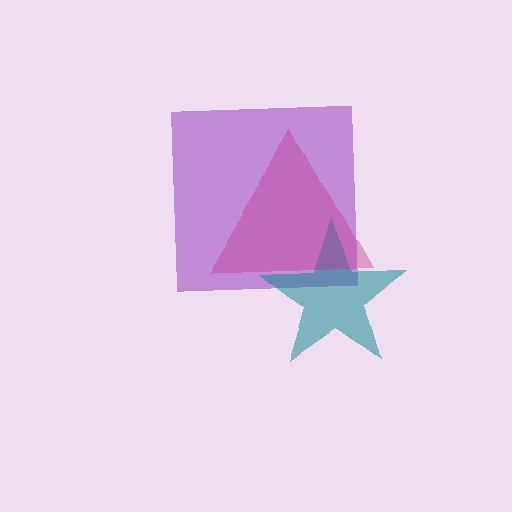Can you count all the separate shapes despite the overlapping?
Yes, there are 3 separate shapes.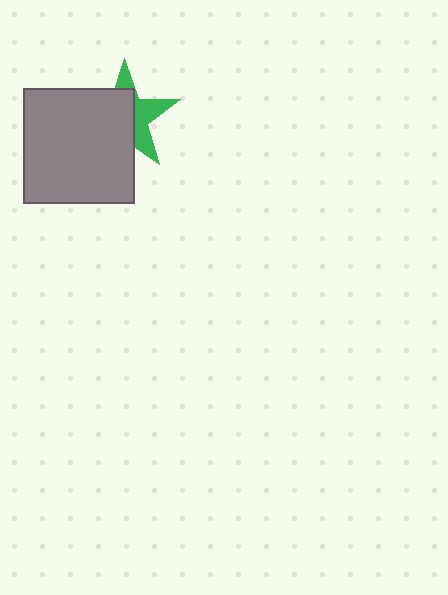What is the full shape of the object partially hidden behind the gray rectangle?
The partially hidden object is a green star.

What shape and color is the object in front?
The object in front is a gray rectangle.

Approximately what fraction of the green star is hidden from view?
Roughly 61% of the green star is hidden behind the gray rectangle.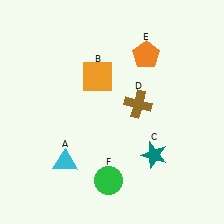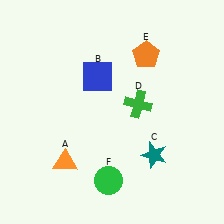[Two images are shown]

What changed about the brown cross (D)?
In Image 1, D is brown. In Image 2, it changed to green.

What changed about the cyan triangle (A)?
In Image 1, A is cyan. In Image 2, it changed to orange.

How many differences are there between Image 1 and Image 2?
There are 3 differences between the two images.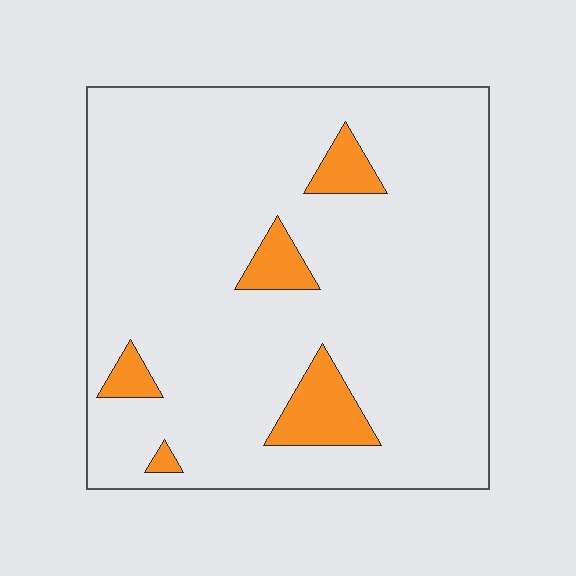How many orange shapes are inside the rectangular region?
5.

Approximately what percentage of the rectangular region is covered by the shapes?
Approximately 10%.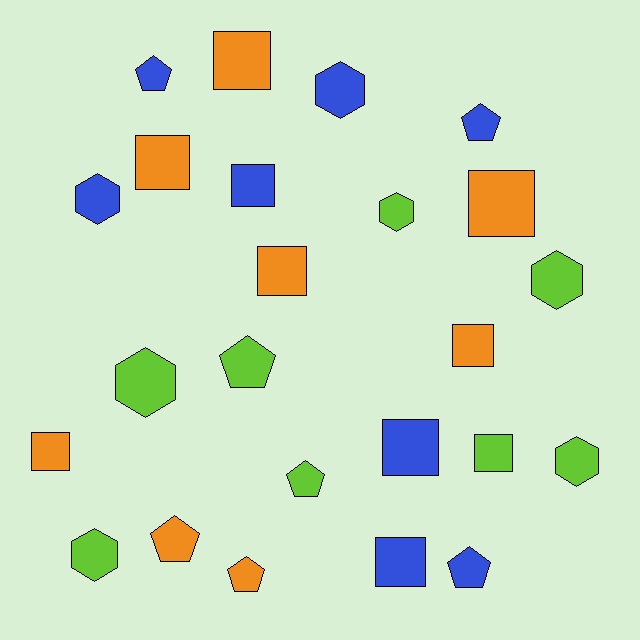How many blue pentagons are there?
There are 3 blue pentagons.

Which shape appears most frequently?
Square, with 10 objects.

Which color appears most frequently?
Lime, with 8 objects.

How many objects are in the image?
There are 24 objects.